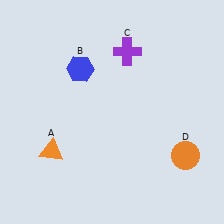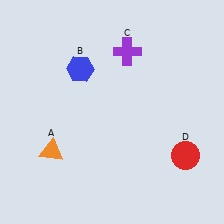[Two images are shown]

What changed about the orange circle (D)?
In Image 1, D is orange. In Image 2, it changed to red.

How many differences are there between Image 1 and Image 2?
There is 1 difference between the two images.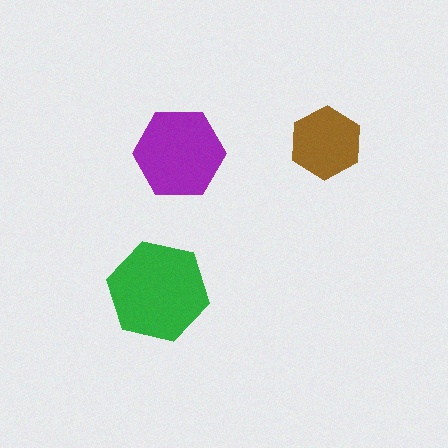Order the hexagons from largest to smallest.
the green one, the purple one, the brown one.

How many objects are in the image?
There are 3 objects in the image.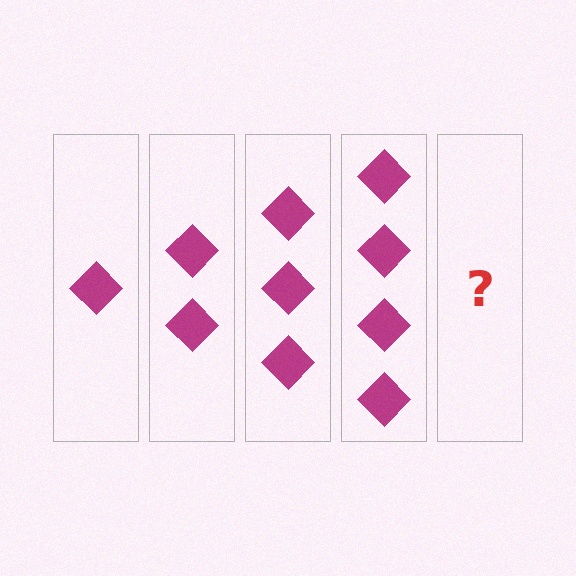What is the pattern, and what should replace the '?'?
The pattern is that each step adds one more diamond. The '?' should be 5 diamonds.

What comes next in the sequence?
The next element should be 5 diamonds.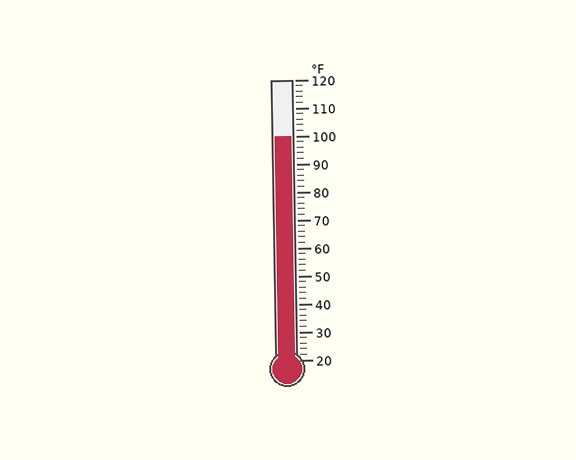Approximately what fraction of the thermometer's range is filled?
The thermometer is filled to approximately 80% of its range.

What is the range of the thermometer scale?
The thermometer scale ranges from 20°F to 120°F.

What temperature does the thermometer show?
The thermometer shows approximately 100°F.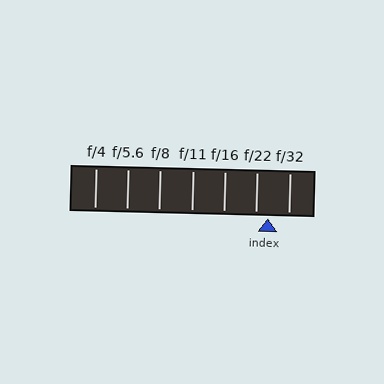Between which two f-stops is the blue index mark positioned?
The index mark is between f/22 and f/32.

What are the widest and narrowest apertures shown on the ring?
The widest aperture shown is f/4 and the narrowest is f/32.